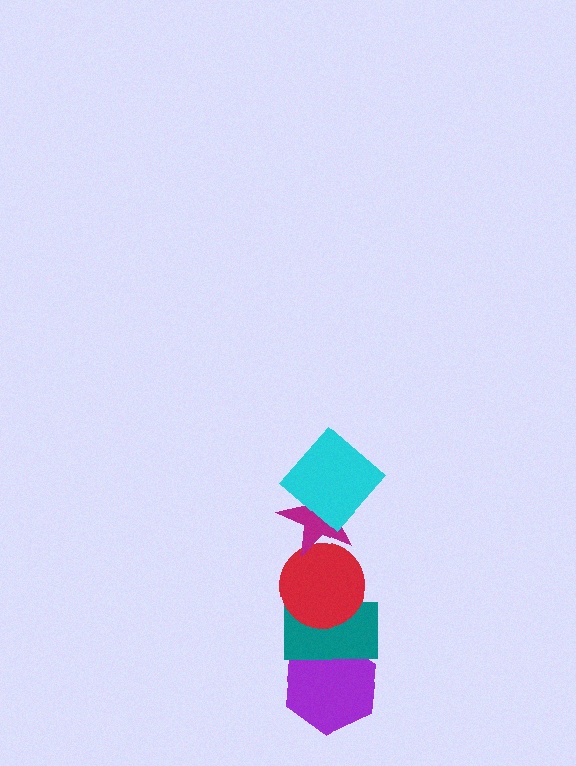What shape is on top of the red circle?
The magenta star is on top of the red circle.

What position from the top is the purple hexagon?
The purple hexagon is 5th from the top.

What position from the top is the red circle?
The red circle is 3rd from the top.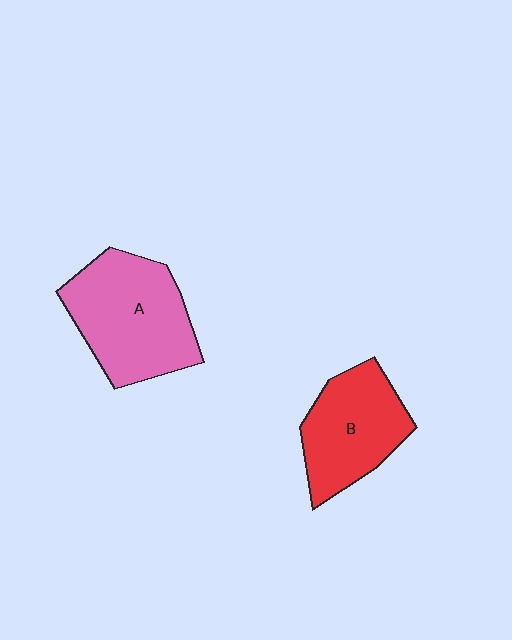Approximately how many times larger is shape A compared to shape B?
Approximately 1.3 times.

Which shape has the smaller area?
Shape B (red).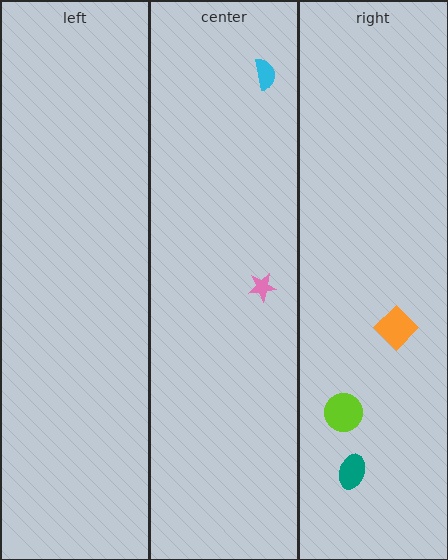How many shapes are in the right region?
3.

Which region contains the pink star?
The center region.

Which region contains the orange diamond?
The right region.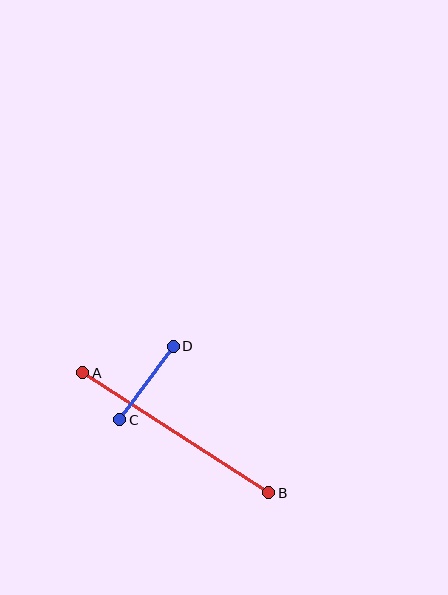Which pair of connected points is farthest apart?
Points A and B are farthest apart.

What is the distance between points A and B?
The distance is approximately 221 pixels.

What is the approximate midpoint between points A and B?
The midpoint is at approximately (176, 433) pixels.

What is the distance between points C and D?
The distance is approximately 91 pixels.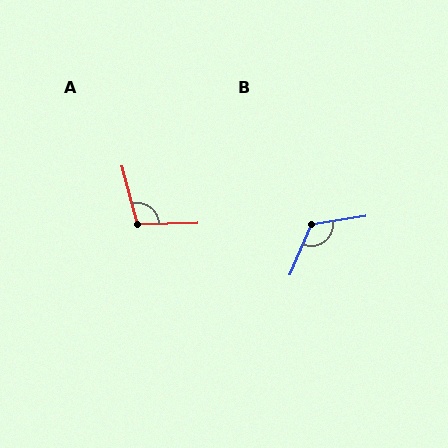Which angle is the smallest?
A, at approximately 103 degrees.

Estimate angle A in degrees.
Approximately 103 degrees.